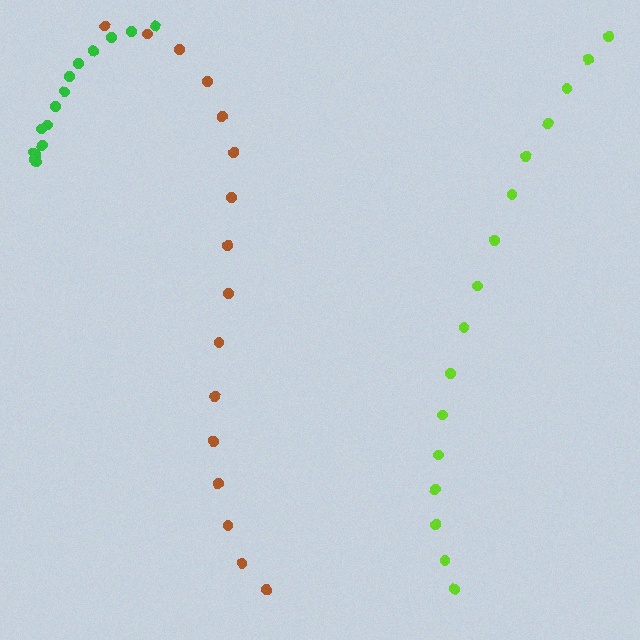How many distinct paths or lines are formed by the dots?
There are 3 distinct paths.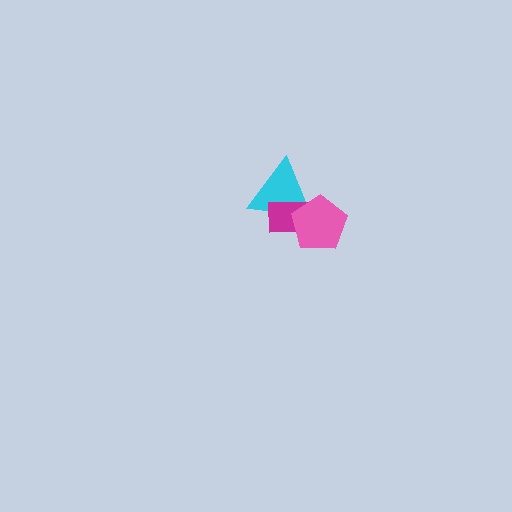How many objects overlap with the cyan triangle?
2 objects overlap with the cyan triangle.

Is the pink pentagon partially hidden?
No, no other shape covers it.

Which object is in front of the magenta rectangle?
The pink pentagon is in front of the magenta rectangle.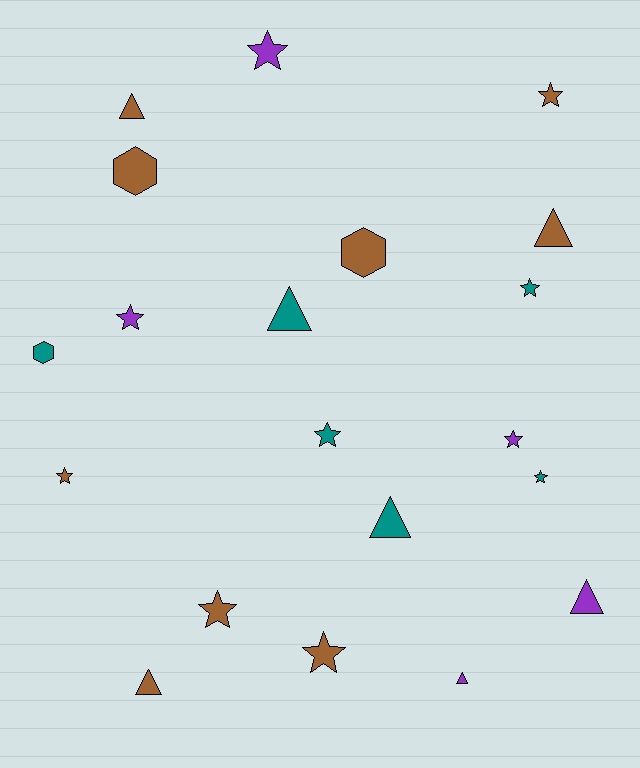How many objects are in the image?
There are 20 objects.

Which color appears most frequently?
Brown, with 9 objects.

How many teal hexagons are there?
There is 1 teal hexagon.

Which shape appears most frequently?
Star, with 10 objects.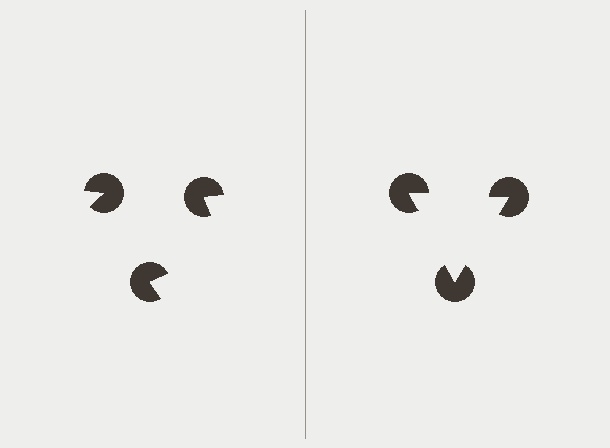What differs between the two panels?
The pac-man discs are positioned identically on both sides; only the wedge orientations differ. On the right they align to a triangle; on the left they are misaligned.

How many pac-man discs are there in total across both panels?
6 — 3 on each side.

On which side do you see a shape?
An illusory triangle appears on the right side. On the left side the wedge cuts are rotated, so no coherent shape forms.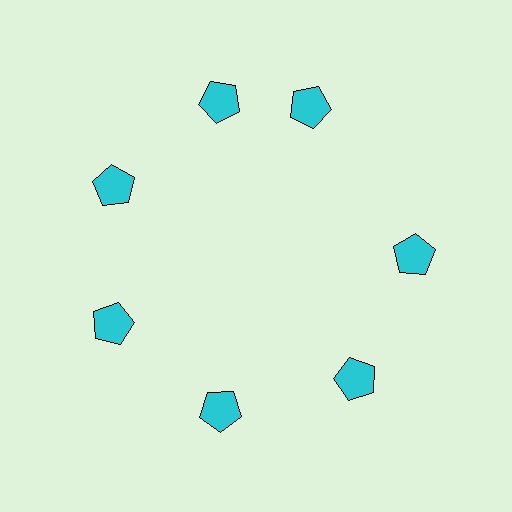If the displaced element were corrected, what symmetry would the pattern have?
It would have 7-fold rotational symmetry — the pattern would map onto itself every 51 degrees.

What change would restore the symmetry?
The symmetry would be restored by rotating it back into even spacing with its neighbors so that all 7 pentagons sit at equal angles and equal distance from the center.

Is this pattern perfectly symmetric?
No. The 7 cyan pentagons are arranged in a ring, but one element near the 1 o'clock position is rotated out of alignment along the ring, breaking the 7-fold rotational symmetry.